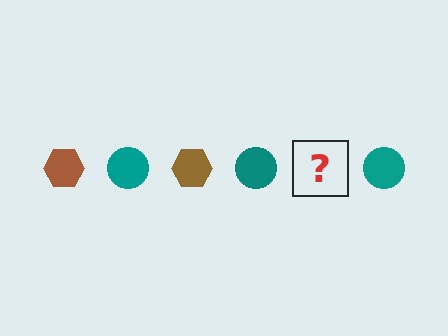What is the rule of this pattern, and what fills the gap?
The rule is that the pattern alternates between brown hexagon and teal circle. The gap should be filled with a brown hexagon.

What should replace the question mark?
The question mark should be replaced with a brown hexagon.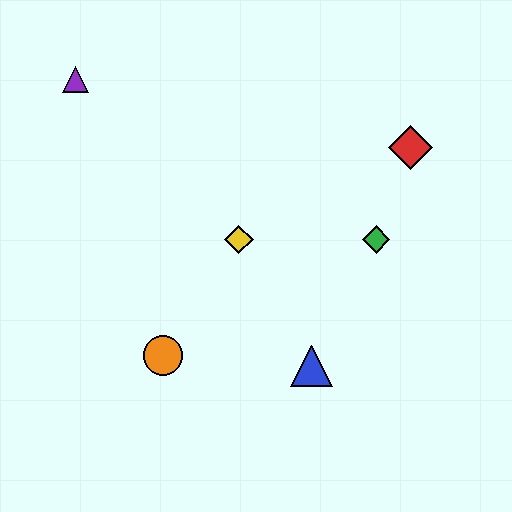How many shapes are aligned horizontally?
2 shapes (the green diamond, the yellow diamond) are aligned horizontally.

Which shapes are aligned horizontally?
The green diamond, the yellow diamond are aligned horizontally.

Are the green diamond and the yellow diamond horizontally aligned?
Yes, both are at y≈240.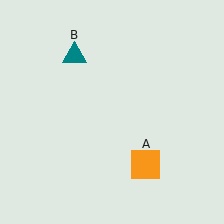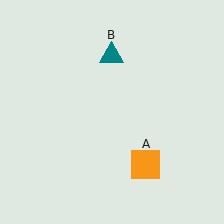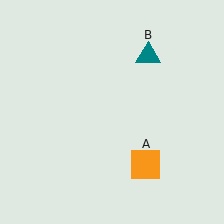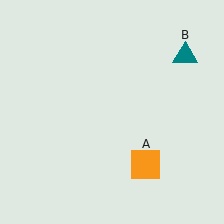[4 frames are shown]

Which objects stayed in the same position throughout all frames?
Orange square (object A) remained stationary.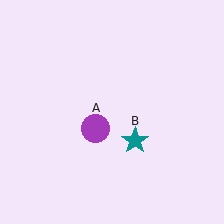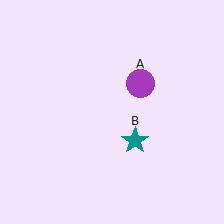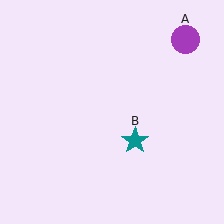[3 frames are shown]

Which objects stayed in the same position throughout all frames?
Teal star (object B) remained stationary.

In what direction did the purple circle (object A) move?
The purple circle (object A) moved up and to the right.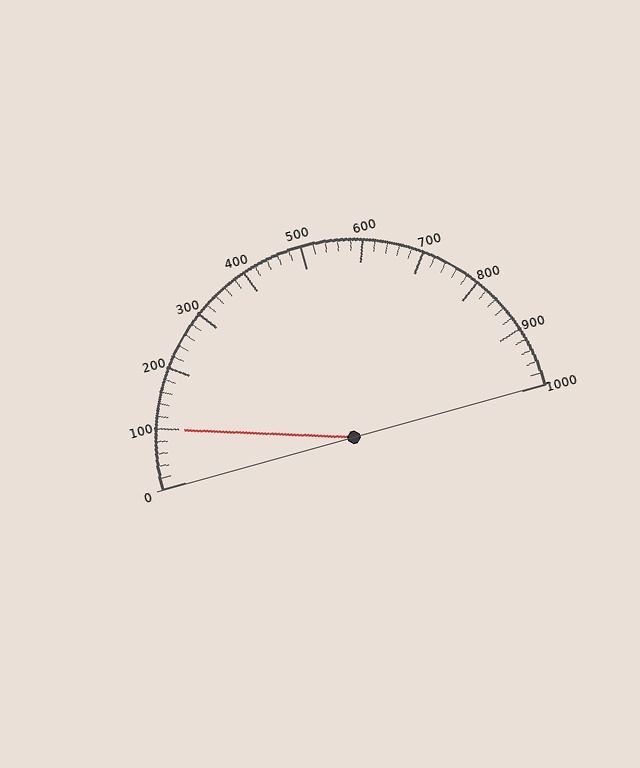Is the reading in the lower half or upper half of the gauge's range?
The reading is in the lower half of the range (0 to 1000).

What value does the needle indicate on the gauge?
The needle indicates approximately 100.